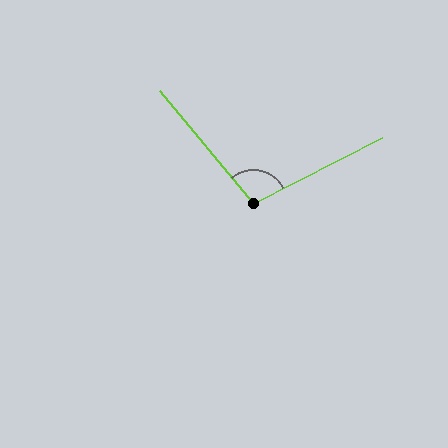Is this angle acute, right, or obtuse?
It is obtuse.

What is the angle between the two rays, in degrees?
Approximately 103 degrees.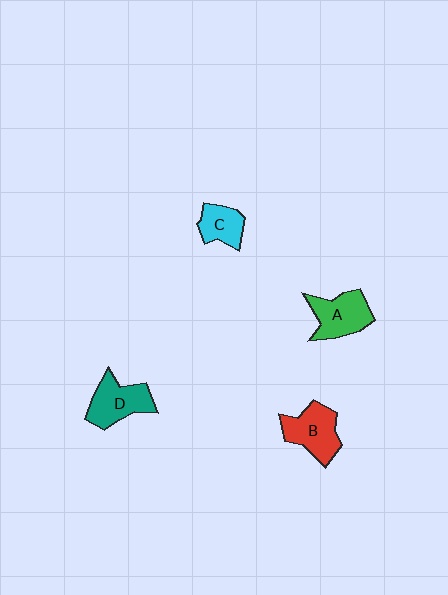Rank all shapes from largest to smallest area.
From largest to smallest: B (red), A (green), D (teal), C (cyan).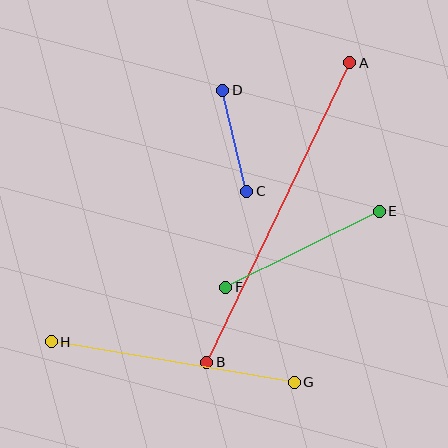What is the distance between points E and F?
The distance is approximately 172 pixels.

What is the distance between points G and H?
The distance is approximately 247 pixels.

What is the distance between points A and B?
The distance is approximately 332 pixels.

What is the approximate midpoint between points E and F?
The midpoint is at approximately (302, 249) pixels.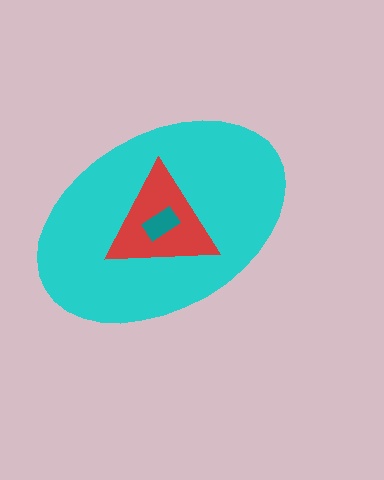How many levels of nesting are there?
3.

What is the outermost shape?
The cyan ellipse.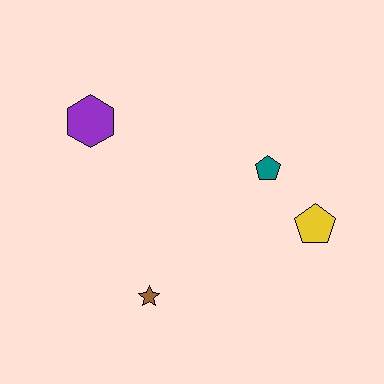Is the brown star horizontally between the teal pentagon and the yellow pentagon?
No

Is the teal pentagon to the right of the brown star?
Yes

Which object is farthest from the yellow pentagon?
The purple hexagon is farthest from the yellow pentagon.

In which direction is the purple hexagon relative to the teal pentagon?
The purple hexagon is to the left of the teal pentagon.